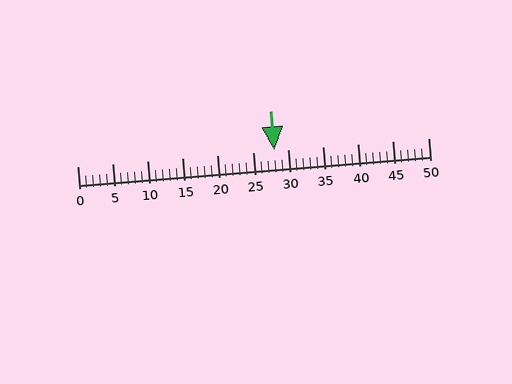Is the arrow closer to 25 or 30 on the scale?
The arrow is closer to 30.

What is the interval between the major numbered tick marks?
The major tick marks are spaced 5 units apart.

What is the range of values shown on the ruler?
The ruler shows values from 0 to 50.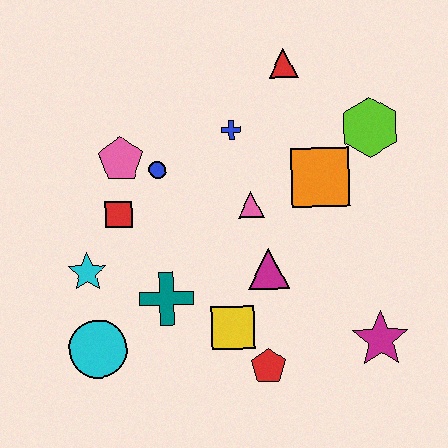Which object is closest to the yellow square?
The red pentagon is closest to the yellow square.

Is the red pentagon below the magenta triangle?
Yes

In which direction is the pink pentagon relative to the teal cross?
The pink pentagon is above the teal cross.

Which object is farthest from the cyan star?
The lime hexagon is farthest from the cyan star.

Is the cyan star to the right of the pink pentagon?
No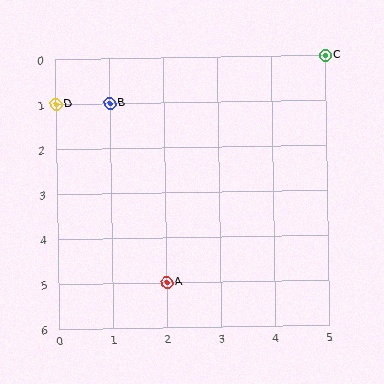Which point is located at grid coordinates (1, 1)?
Point B is at (1, 1).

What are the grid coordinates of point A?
Point A is at grid coordinates (2, 5).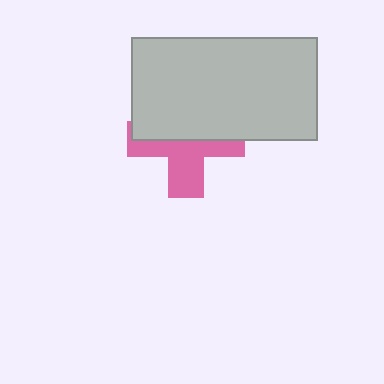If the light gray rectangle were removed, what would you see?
You would see the complete pink cross.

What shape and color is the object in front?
The object in front is a light gray rectangle.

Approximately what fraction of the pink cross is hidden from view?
Roughly 53% of the pink cross is hidden behind the light gray rectangle.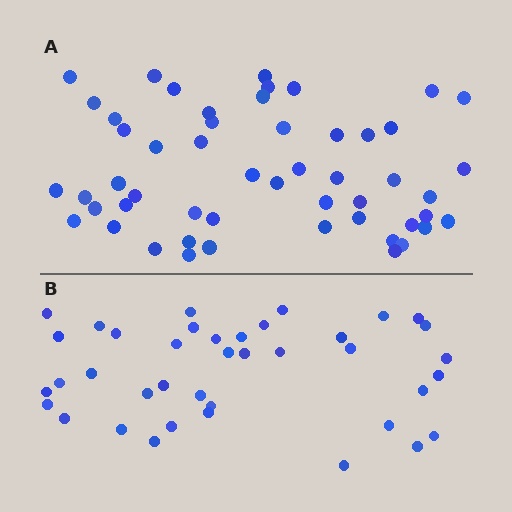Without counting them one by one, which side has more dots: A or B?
Region A (the top region) has more dots.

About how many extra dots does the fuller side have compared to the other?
Region A has approximately 15 more dots than region B.